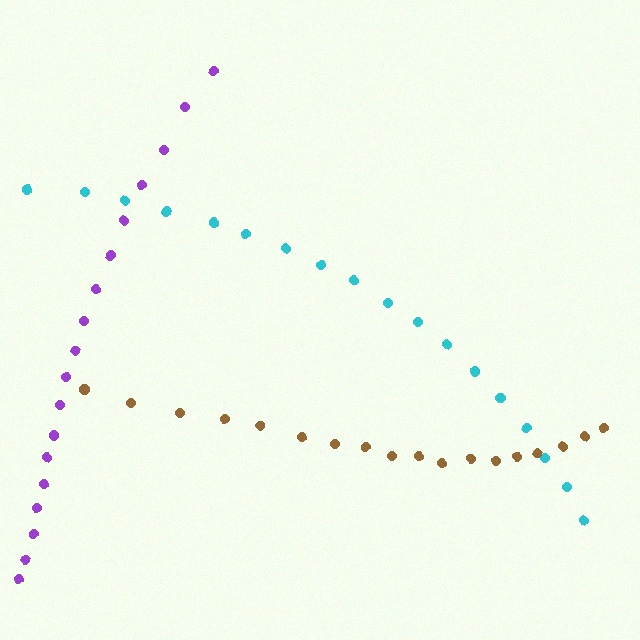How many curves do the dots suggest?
There are 3 distinct paths.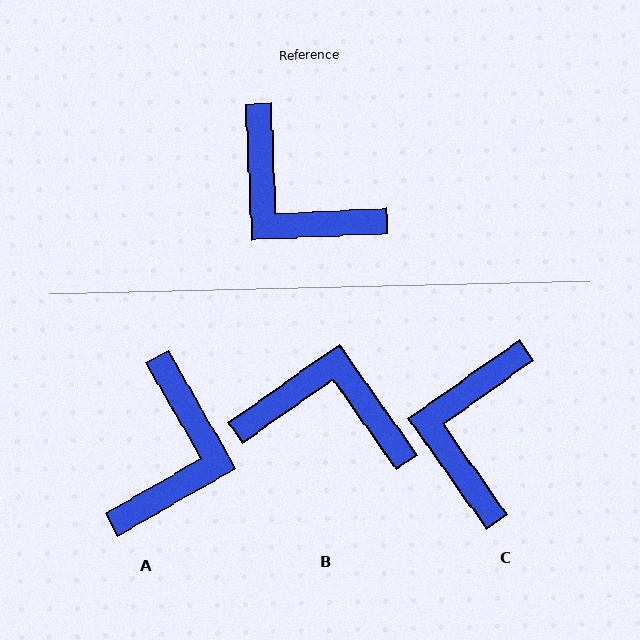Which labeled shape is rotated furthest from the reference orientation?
B, about 148 degrees away.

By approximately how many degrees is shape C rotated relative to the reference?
Approximately 58 degrees clockwise.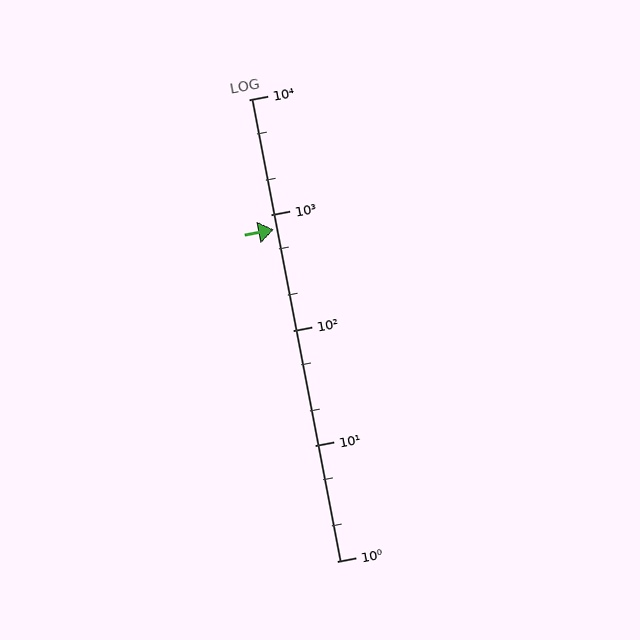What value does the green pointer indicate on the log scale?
The pointer indicates approximately 750.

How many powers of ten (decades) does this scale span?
The scale spans 4 decades, from 1 to 10000.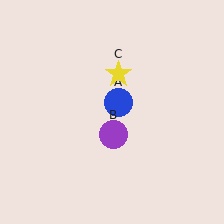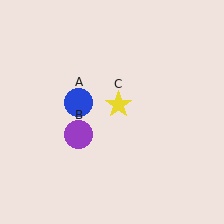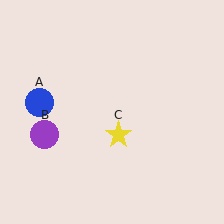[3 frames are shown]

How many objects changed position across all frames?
3 objects changed position: blue circle (object A), purple circle (object B), yellow star (object C).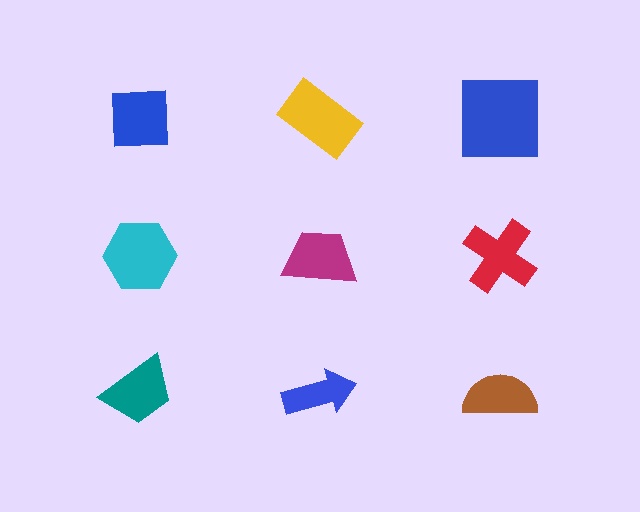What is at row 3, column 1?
A teal trapezoid.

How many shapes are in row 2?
3 shapes.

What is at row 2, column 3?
A red cross.